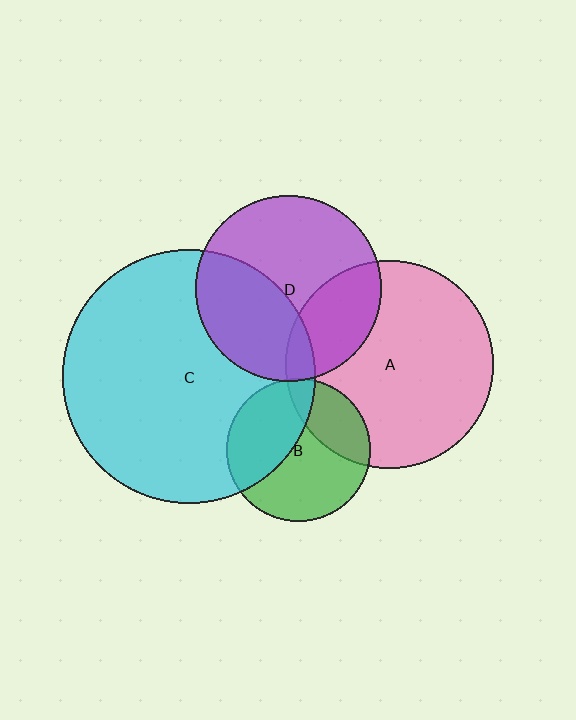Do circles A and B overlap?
Yes.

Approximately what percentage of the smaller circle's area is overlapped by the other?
Approximately 25%.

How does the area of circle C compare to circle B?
Approximately 3.1 times.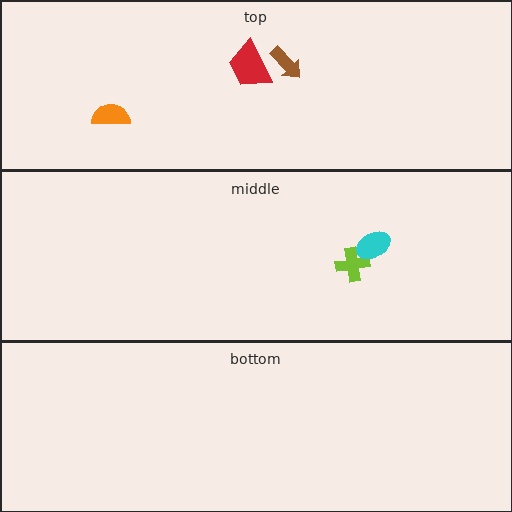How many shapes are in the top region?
3.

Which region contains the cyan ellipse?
The middle region.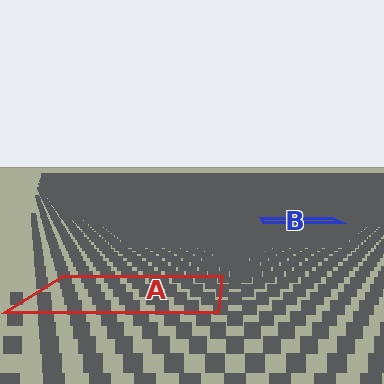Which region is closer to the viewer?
Region A is closer. The texture elements there are larger and more spread out.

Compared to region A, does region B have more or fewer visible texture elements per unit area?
Region B has more texture elements per unit area — they are packed more densely because it is farther away.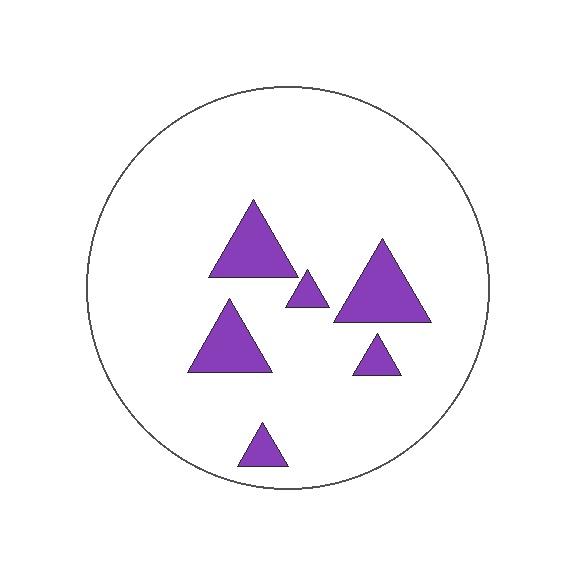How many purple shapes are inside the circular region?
6.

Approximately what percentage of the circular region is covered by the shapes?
Approximately 10%.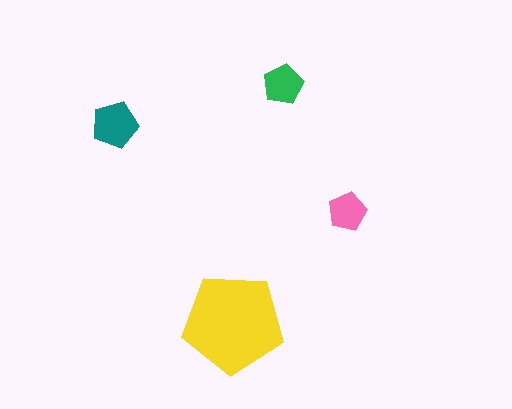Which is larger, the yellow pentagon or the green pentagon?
The yellow one.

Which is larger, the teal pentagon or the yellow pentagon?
The yellow one.